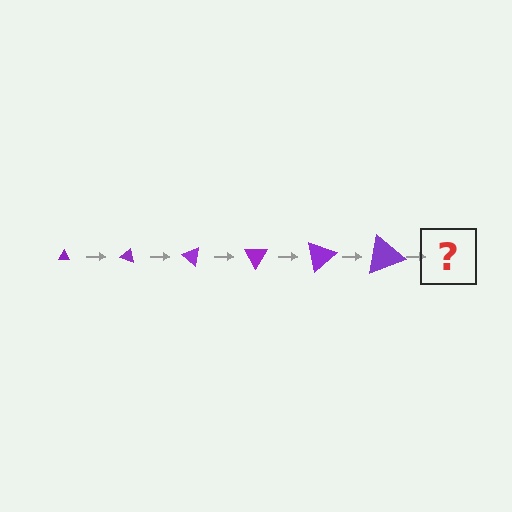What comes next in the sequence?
The next element should be a triangle, larger than the previous one and rotated 120 degrees from the start.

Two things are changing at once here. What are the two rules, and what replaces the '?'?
The two rules are that the triangle grows larger each step and it rotates 20 degrees each step. The '?' should be a triangle, larger than the previous one and rotated 120 degrees from the start.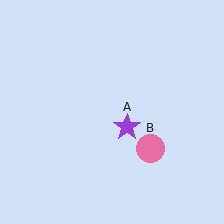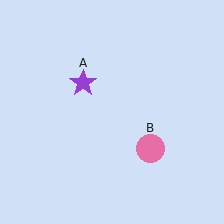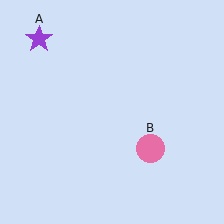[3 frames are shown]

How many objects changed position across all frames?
1 object changed position: purple star (object A).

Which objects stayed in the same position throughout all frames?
Pink circle (object B) remained stationary.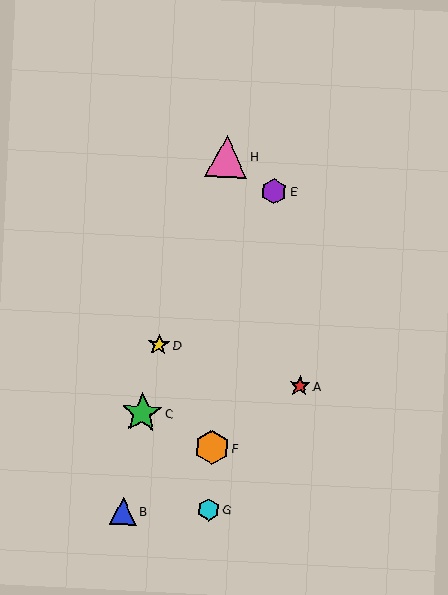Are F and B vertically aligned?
No, F is at x≈212 and B is at x≈123.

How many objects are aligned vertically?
3 objects (F, G, H) are aligned vertically.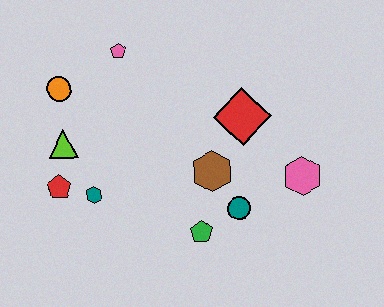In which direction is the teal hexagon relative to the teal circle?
The teal hexagon is to the left of the teal circle.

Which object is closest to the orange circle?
The lime triangle is closest to the orange circle.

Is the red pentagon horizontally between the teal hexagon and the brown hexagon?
No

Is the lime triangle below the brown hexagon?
No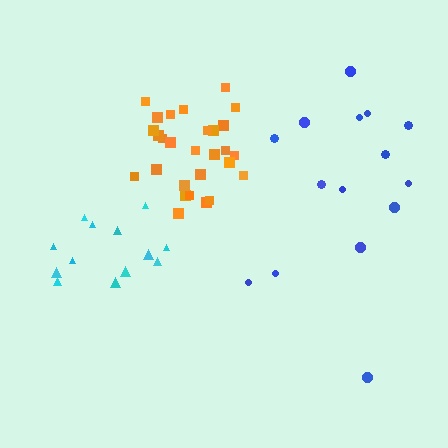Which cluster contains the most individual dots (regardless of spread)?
Orange (28).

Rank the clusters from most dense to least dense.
orange, cyan, blue.